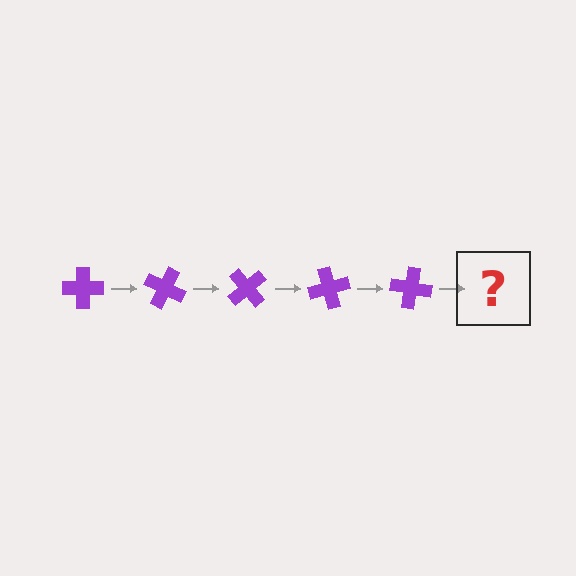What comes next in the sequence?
The next element should be a purple cross rotated 125 degrees.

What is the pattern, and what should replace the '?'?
The pattern is that the cross rotates 25 degrees each step. The '?' should be a purple cross rotated 125 degrees.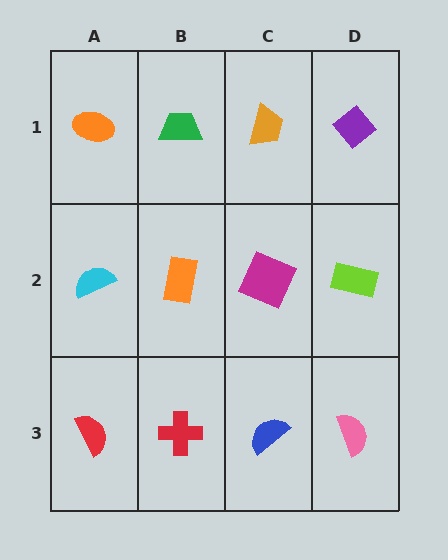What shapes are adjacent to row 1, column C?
A magenta square (row 2, column C), a green trapezoid (row 1, column B), a purple diamond (row 1, column D).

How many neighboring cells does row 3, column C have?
3.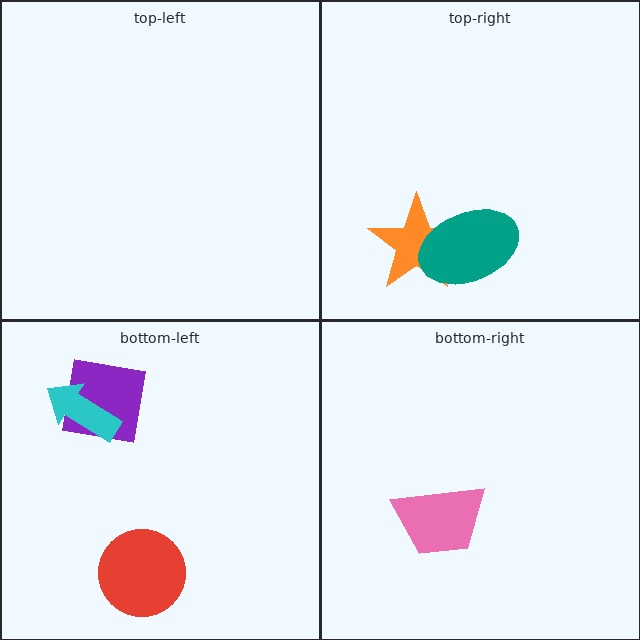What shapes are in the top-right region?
The orange star, the teal ellipse.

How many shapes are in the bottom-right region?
1.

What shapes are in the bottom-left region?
The purple square, the cyan arrow, the red circle.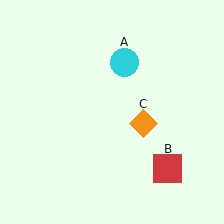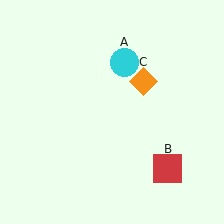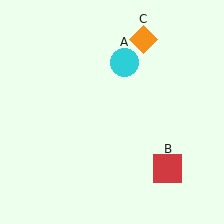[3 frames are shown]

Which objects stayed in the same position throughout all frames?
Cyan circle (object A) and red square (object B) remained stationary.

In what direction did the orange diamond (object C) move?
The orange diamond (object C) moved up.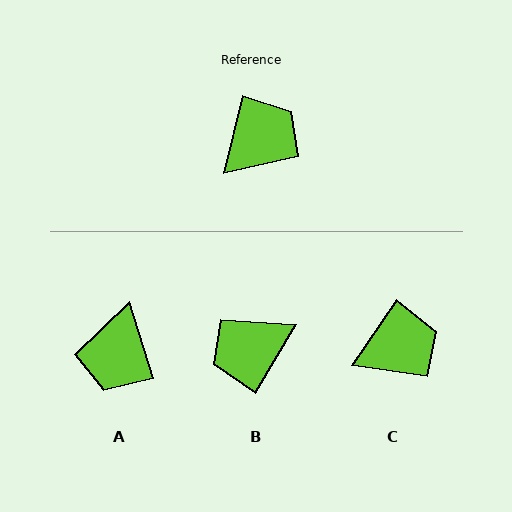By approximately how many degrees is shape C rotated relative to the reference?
Approximately 20 degrees clockwise.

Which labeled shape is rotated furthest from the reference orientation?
B, about 163 degrees away.